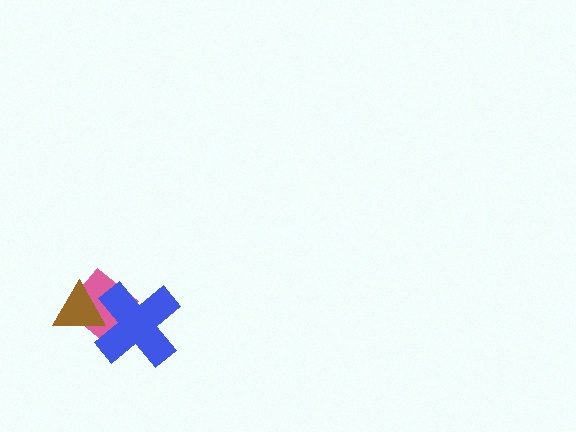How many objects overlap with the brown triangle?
2 objects overlap with the brown triangle.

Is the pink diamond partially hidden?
Yes, it is partially covered by another shape.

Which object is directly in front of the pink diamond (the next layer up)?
The brown triangle is directly in front of the pink diamond.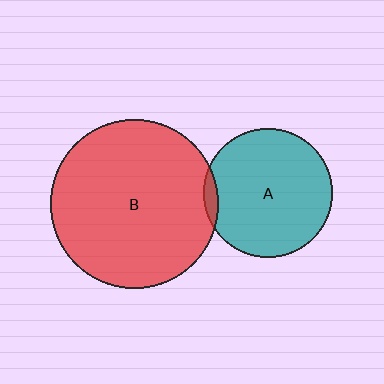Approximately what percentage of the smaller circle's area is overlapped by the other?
Approximately 5%.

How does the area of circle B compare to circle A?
Approximately 1.7 times.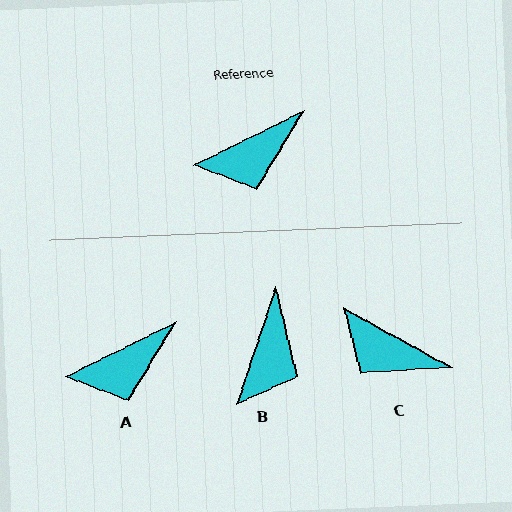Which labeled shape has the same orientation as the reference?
A.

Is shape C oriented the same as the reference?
No, it is off by about 55 degrees.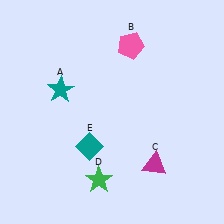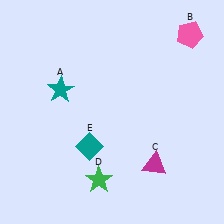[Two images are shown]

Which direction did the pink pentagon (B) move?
The pink pentagon (B) moved right.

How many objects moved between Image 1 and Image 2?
1 object moved between the two images.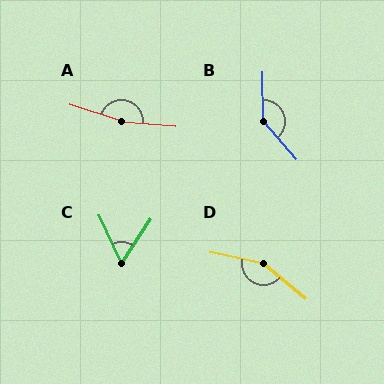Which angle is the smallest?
C, at approximately 58 degrees.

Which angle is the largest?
A, at approximately 166 degrees.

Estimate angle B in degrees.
Approximately 139 degrees.